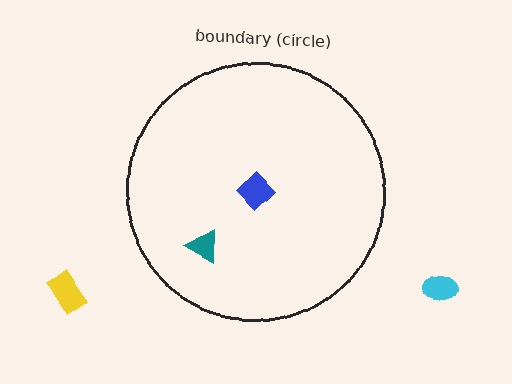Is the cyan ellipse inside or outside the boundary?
Outside.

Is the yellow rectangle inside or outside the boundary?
Outside.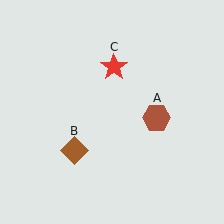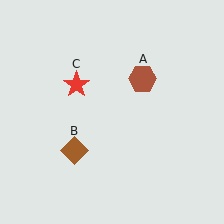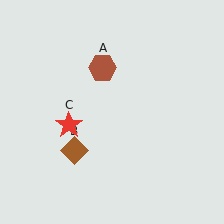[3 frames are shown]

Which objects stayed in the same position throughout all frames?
Brown diamond (object B) remained stationary.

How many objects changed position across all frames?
2 objects changed position: brown hexagon (object A), red star (object C).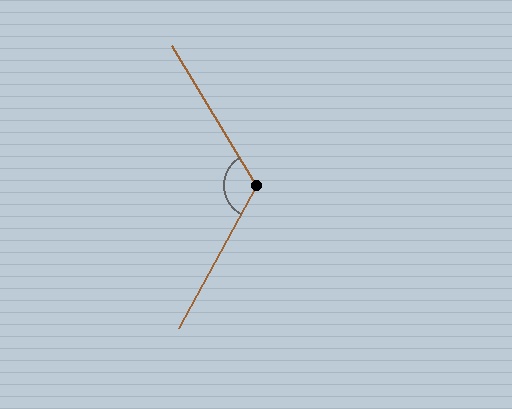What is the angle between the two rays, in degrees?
Approximately 121 degrees.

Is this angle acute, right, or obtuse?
It is obtuse.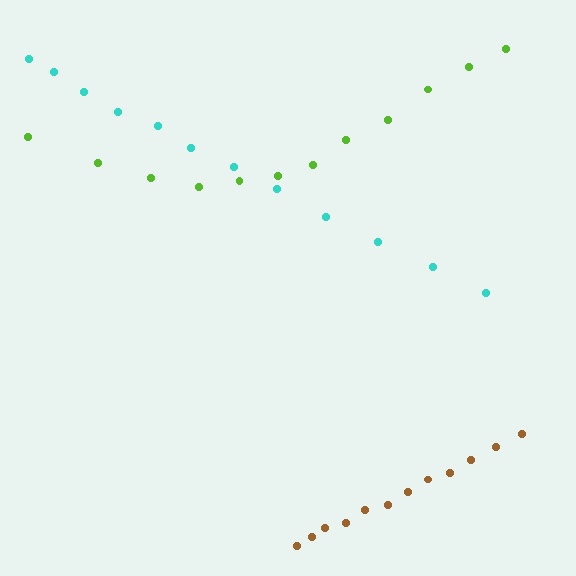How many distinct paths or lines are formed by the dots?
There are 3 distinct paths.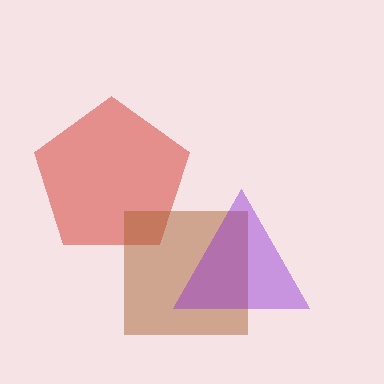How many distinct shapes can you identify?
There are 3 distinct shapes: a red pentagon, a brown square, a purple triangle.